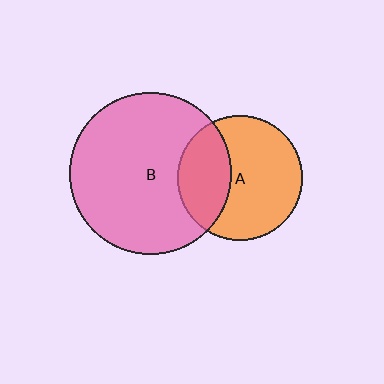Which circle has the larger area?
Circle B (pink).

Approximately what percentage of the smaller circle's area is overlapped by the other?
Approximately 35%.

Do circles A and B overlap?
Yes.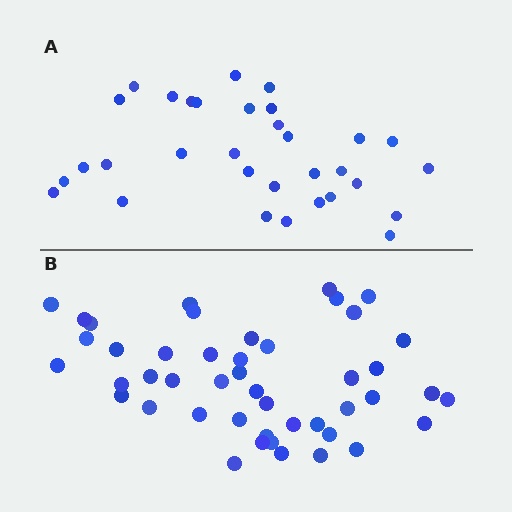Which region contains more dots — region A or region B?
Region B (the bottom region) has more dots.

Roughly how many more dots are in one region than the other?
Region B has approximately 15 more dots than region A.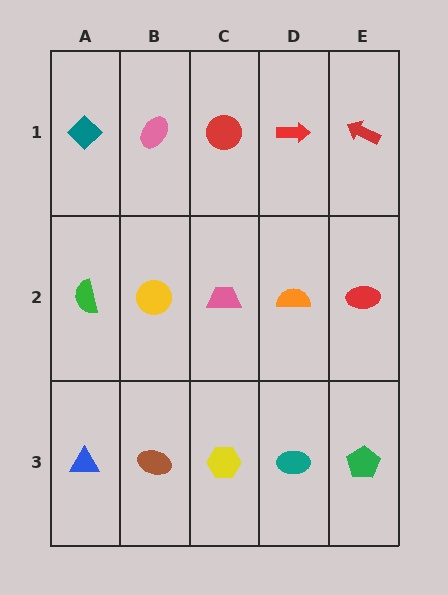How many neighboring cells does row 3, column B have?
3.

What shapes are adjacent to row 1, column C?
A pink trapezoid (row 2, column C), a pink ellipse (row 1, column B), a red arrow (row 1, column D).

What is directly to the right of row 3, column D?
A green pentagon.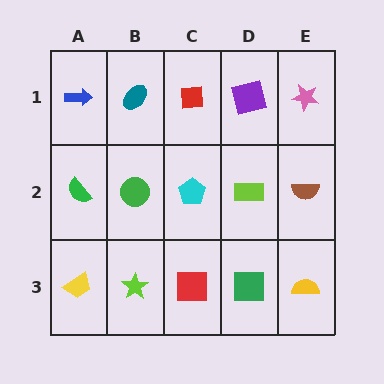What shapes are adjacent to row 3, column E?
A brown semicircle (row 2, column E), a green square (row 3, column D).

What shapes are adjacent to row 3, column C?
A cyan pentagon (row 2, column C), a lime star (row 3, column B), a green square (row 3, column D).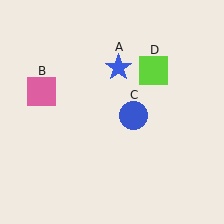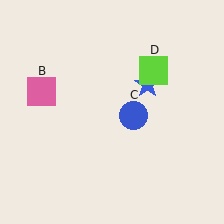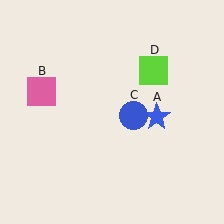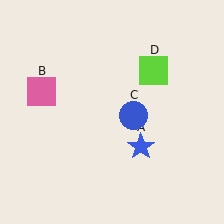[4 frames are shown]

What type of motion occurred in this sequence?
The blue star (object A) rotated clockwise around the center of the scene.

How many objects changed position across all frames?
1 object changed position: blue star (object A).